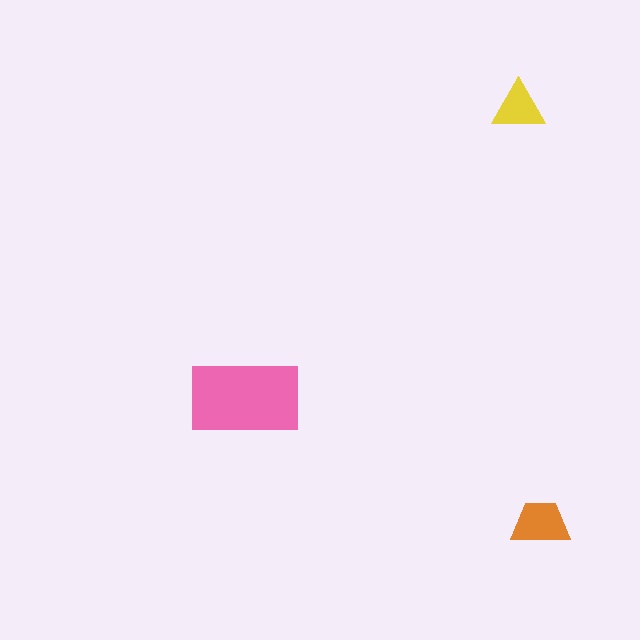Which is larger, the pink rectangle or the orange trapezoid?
The pink rectangle.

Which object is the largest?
The pink rectangle.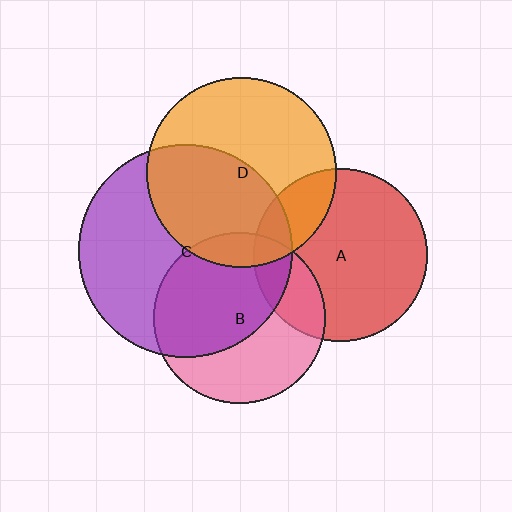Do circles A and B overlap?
Yes.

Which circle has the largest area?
Circle C (purple).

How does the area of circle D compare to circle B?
Approximately 1.2 times.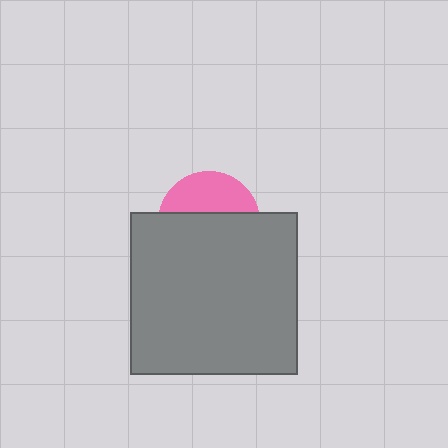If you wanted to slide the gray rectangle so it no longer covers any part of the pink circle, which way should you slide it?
Slide it down — that is the most direct way to separate the two shapes.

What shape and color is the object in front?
The object in front is a gray rectangle.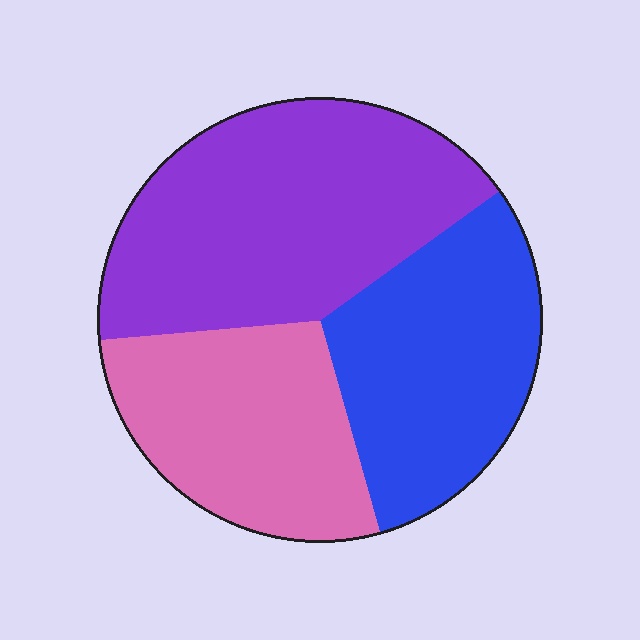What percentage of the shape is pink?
Pink covers 28% of the shape.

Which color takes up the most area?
Purple, at roughly 40%.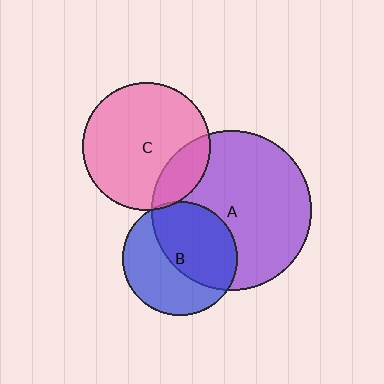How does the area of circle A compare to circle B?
Approximately 2.0 times.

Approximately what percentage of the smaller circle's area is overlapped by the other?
Approximately 50%.